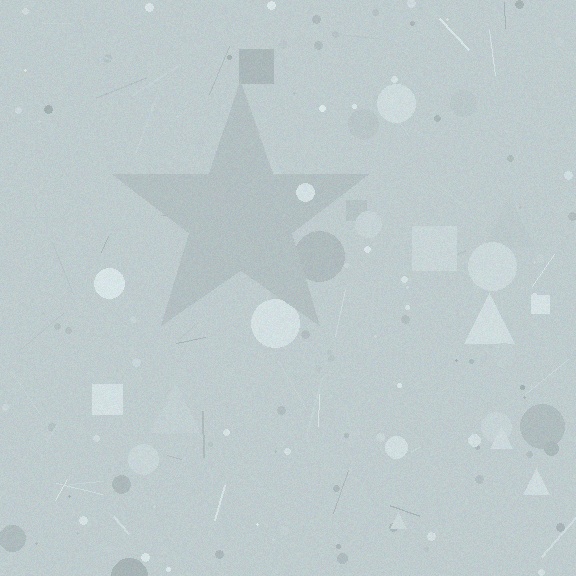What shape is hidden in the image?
A star is hidden in the image.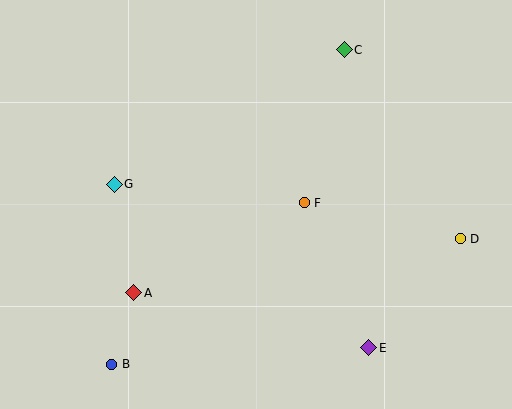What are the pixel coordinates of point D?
Point D is at (460, 239).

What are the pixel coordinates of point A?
Point A is at (134, 293).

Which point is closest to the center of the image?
Point F at (304, 203) is closest to the center.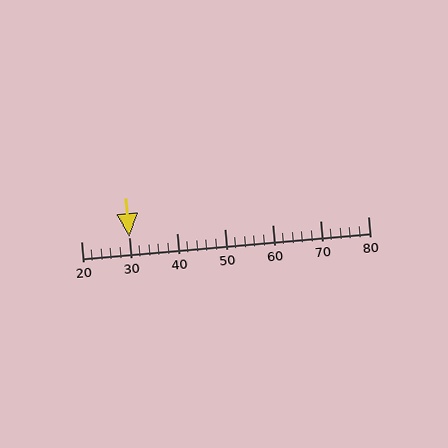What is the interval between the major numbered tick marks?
The major tick marks are spaced 10 units apart.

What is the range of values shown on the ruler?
The ruler shows values from 20 to 80.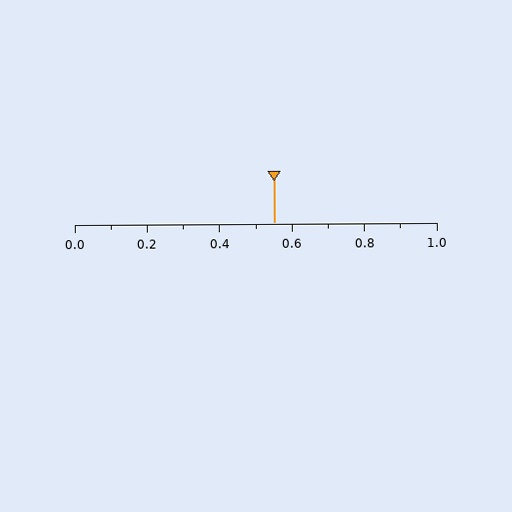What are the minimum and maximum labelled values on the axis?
The axis runs from 0.0 to 1.0.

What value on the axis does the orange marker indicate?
The marker indicates approximately 0.55.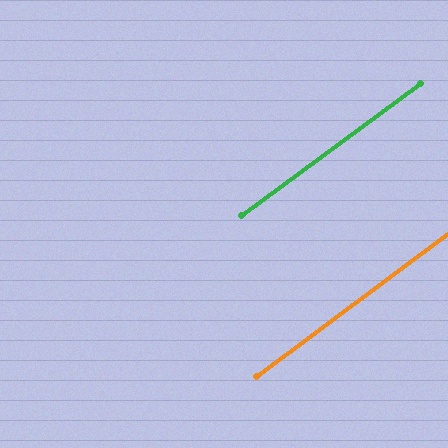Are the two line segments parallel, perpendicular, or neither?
Parallel — their directions differ by only 0.4°.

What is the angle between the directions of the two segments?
Approximately 0 degrees.